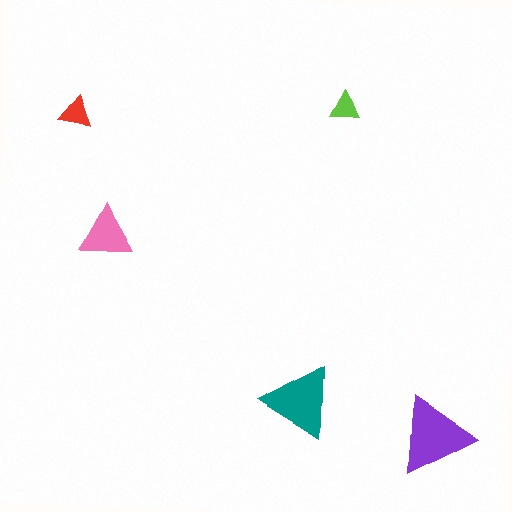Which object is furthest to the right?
The purple triangle is rightmost.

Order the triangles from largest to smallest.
the purple one, the teal one, the pink one, the red one, the lime one.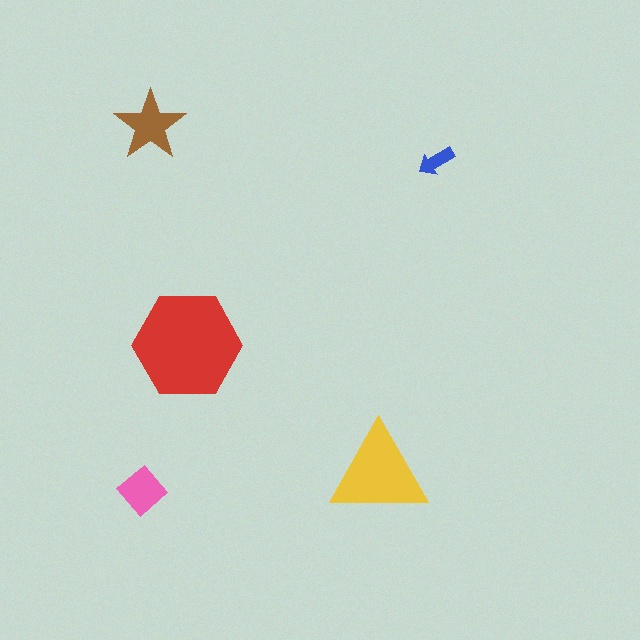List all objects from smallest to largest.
The blue arrow, the pink diamond, the brown star, the yellow triangle, the red hexagon.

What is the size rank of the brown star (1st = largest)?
3rd.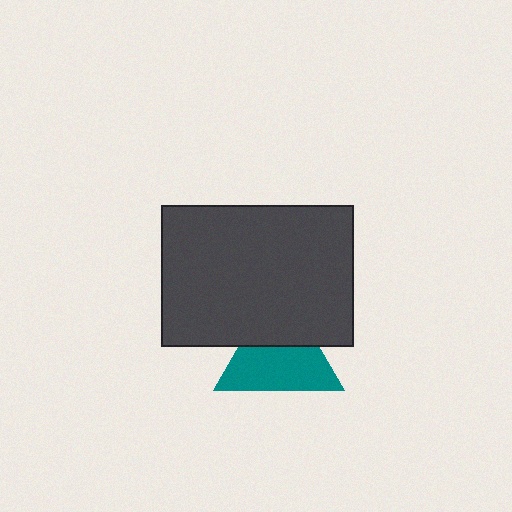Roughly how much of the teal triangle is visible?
About half of it is visible (roughly 62%).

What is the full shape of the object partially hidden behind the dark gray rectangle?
The partially hidden object is a teal triangle.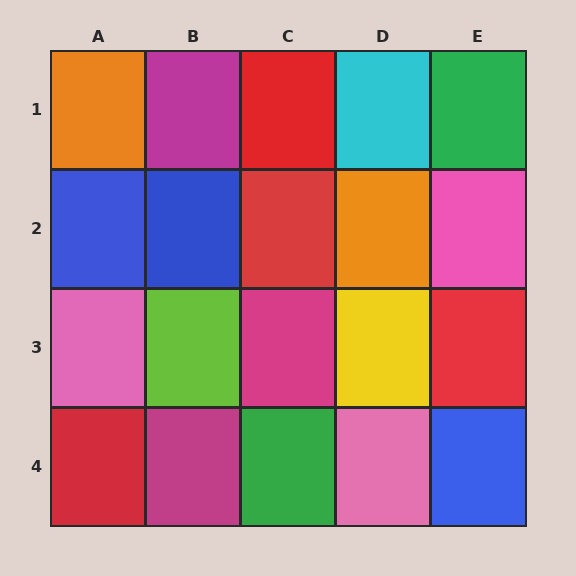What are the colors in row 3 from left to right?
Pink, lime, magenta, yellow, red.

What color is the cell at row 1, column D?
Cyan.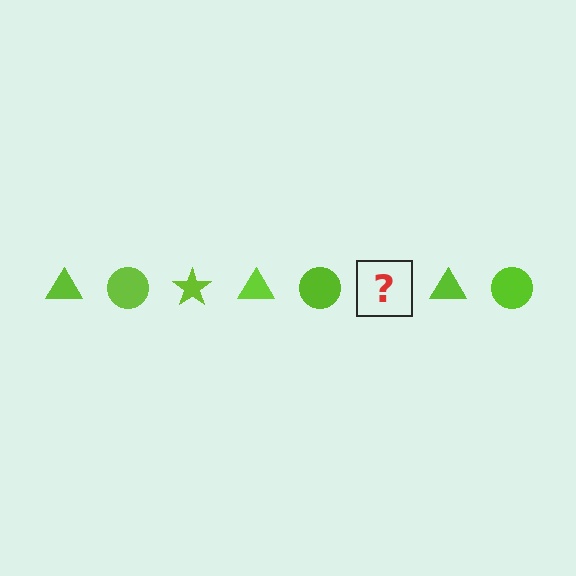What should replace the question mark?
The question mark should be replaced with a lime star.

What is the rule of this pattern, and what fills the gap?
The rule is that the pattern cycles through triangle, circle, star shapes in lime. The gap should be filled with a lime star.